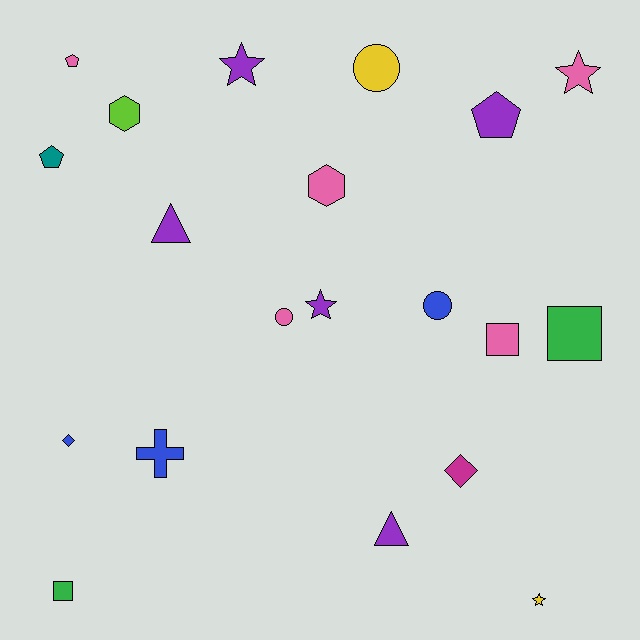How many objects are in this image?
There are 20 objects.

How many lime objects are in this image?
There is 1 lime object.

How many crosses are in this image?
There is 1 cross.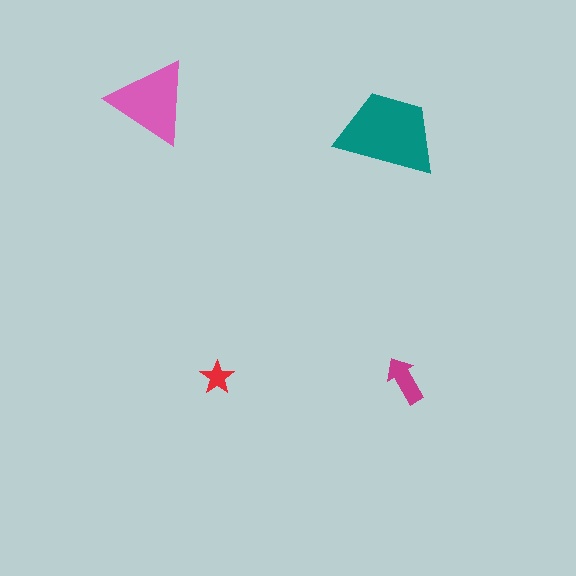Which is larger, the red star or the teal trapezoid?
The teal trapezoid.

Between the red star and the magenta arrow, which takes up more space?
The magenta arrow.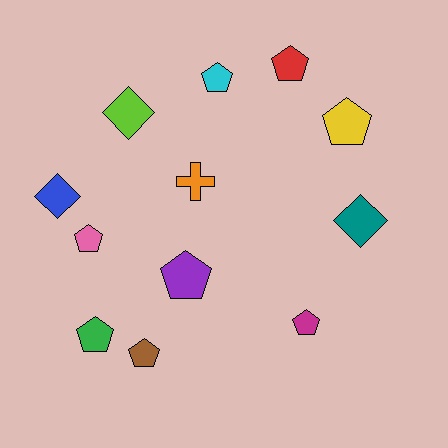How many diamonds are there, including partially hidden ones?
There are 3 diamonds.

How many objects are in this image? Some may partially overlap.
There are 12 objects.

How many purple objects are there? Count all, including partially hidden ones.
There is 1 purple object.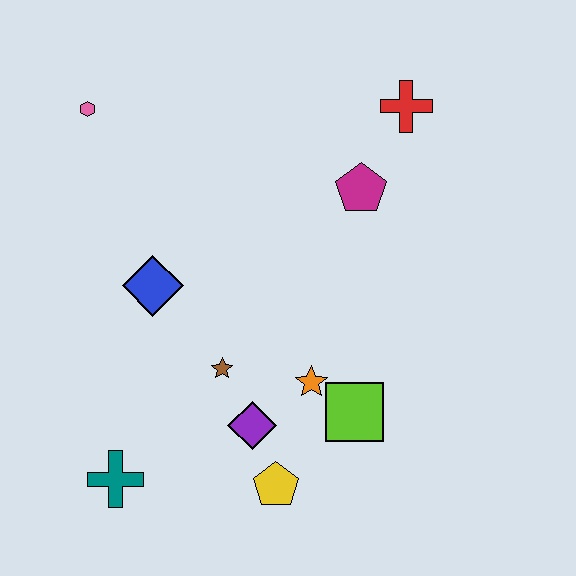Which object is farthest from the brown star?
The red cross is farthest from the brown star.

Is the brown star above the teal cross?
Yes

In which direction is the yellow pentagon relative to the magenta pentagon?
The yellow pentagon is below the magenta pentagon.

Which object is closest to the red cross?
The magenta pentagon is closest to the red cross.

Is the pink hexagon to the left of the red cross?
Yes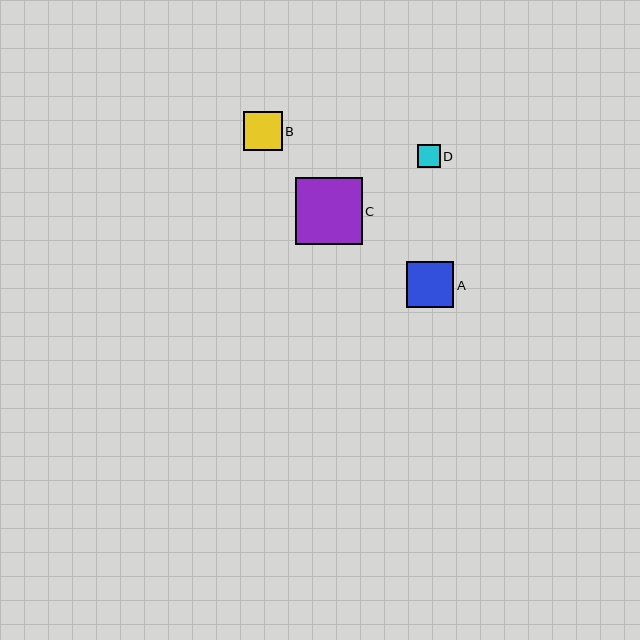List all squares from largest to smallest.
From largest to smallest: C, A, B, D.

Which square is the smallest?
Square D is the smallest with a size of approximately 23 pixels.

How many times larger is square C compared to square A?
Square C is approximately 1.4 times the size of square A.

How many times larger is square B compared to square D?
Square B is approximately 1.7 times the size of square D.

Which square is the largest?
Square C is the largest with a size of approximately 67 pixels.